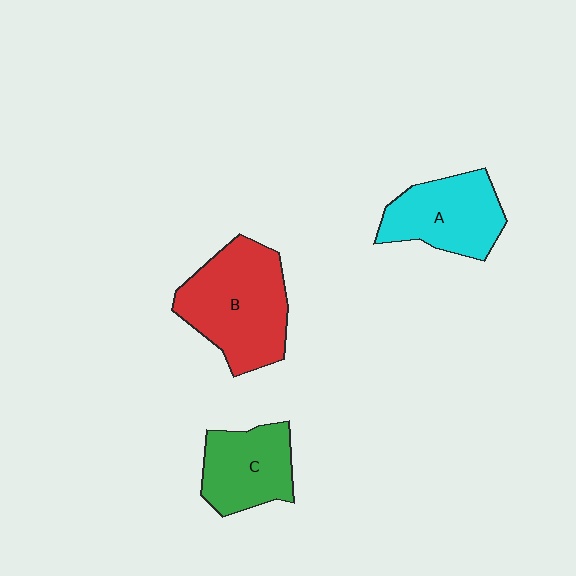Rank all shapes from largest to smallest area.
From largest to smallest: B (red), A (cyan), C (green).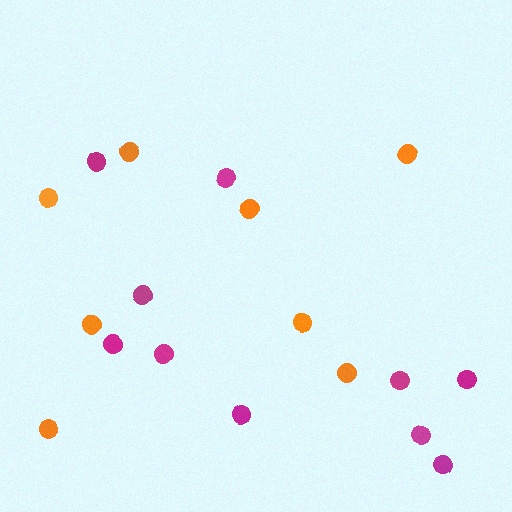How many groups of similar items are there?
There are 2 groups: one group of magenta circles (10) and one group of orange circles (8).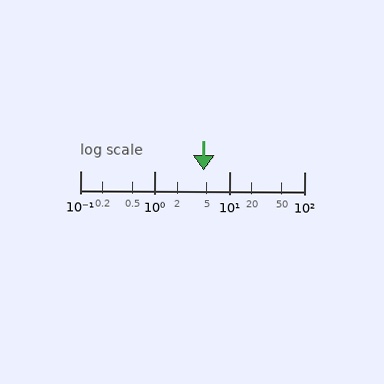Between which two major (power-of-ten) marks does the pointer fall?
The pointer is between 1 and 10.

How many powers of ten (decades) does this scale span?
The scale spans 3 decades, from 0.1 to 100.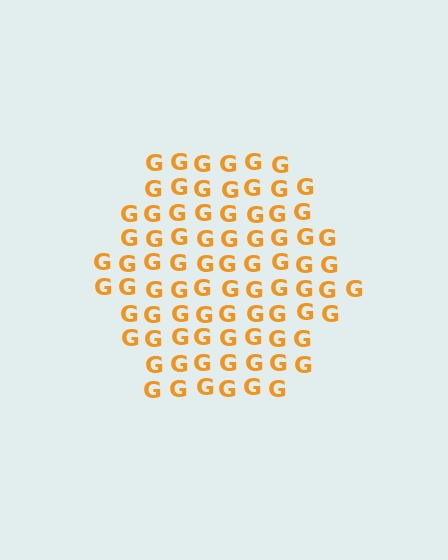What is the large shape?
The large shape is a hexagon.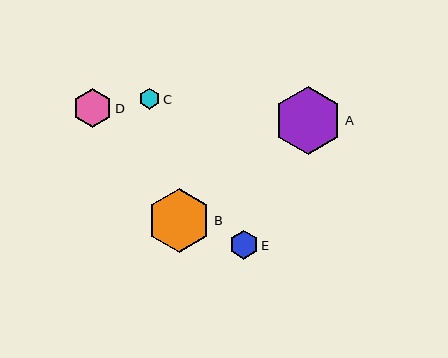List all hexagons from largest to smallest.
From largest to smallest: A, B, D, E, C.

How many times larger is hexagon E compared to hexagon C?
Hexagon E is approximately 1.4 times the size of hexagon C.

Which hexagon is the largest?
Hexagon A is the largest with a size of approximately 68 pixels.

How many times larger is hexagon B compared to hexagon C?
Hexagon B is approximately 3.0 times the size of hexagon C.